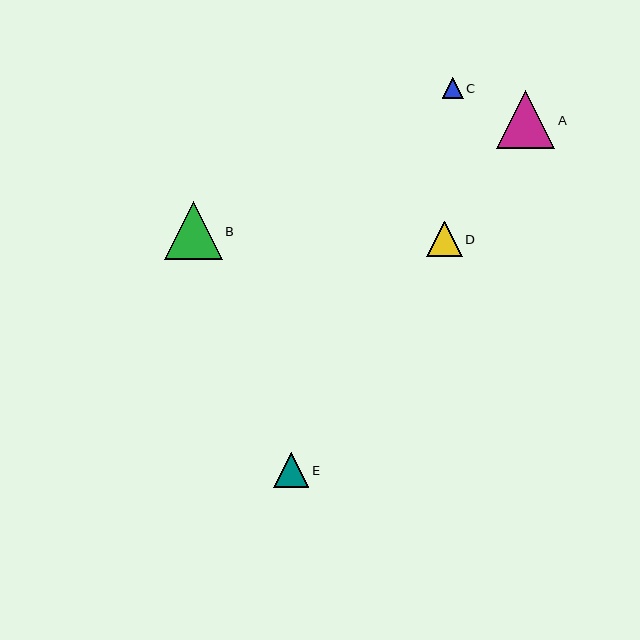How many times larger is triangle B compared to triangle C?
Triangle B is approximately 2.7 times the size of triangle C.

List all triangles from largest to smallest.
From largest to smallest: A, B, D, E, C.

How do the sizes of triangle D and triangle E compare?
Triangle D and triangle E are approximately the same size.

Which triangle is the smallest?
Triangle C is the smallest with a size of approximately 21 pixels.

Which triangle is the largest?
Triangle A is the largest with a size of approximately 58 pixels.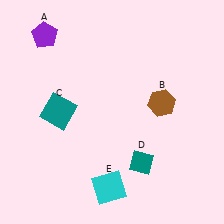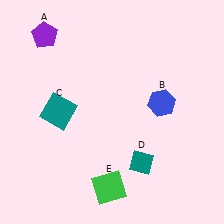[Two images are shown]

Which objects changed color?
B changed from brown to blue. E changed from cyan to green.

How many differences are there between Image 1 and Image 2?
There are 2 differences between the two images.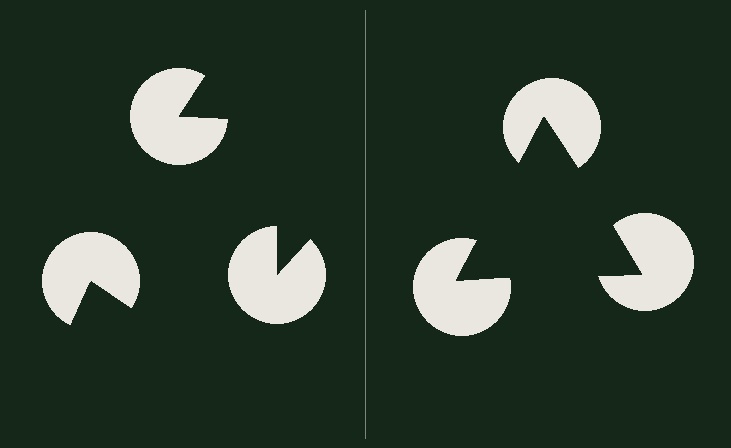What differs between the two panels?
The pac-man discs are positioned identically on both sides; only the wedge orientations differ. On the right they align to a triangle; on the left they are misaligned.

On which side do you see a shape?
An illusory triangle appears on the right side. On the left side the wedge cuts are rotated, so no coherent shape forms.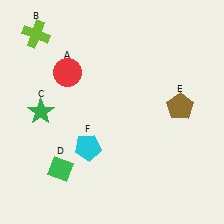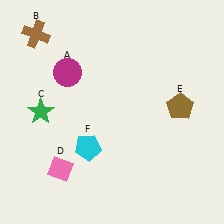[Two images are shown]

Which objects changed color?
A changed from red to magenta. B changed from lime to brown. D changed from green to pink.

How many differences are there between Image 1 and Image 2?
There are 3 differences between the two images.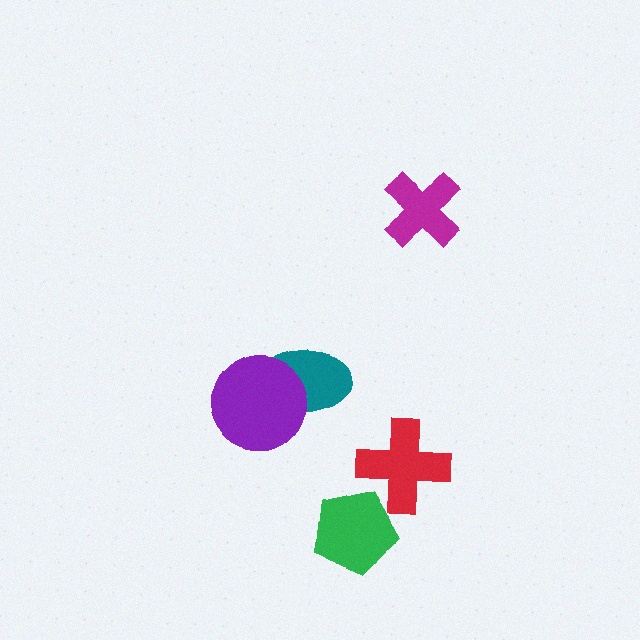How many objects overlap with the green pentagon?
1 object overlaps with the green pentagon.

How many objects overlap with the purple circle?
1 object overlaps with the purple circle.